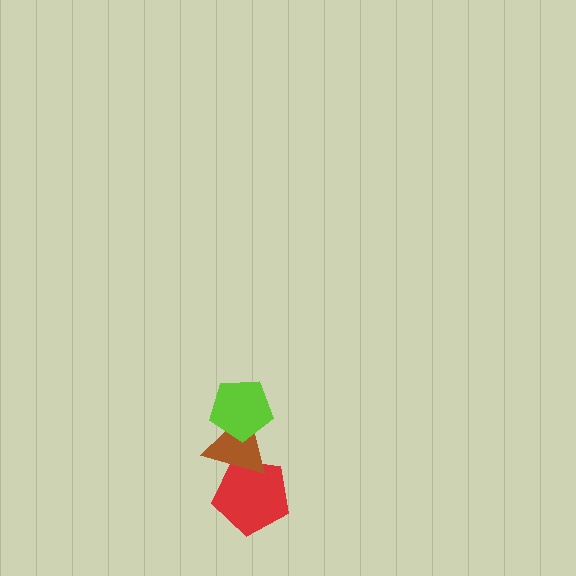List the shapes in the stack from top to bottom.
From top to bottom: the lime pentagon, the brown triangle, the red pentagon.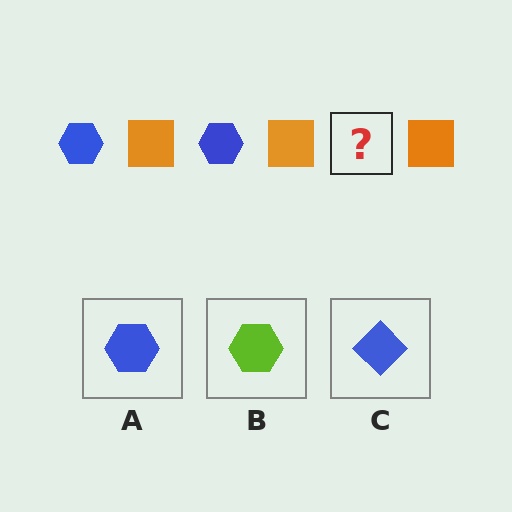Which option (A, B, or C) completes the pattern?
A.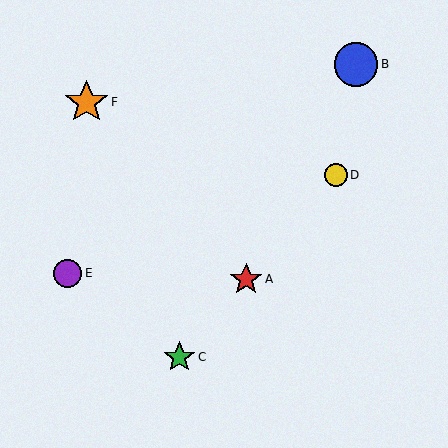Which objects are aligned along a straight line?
Objects A, C, D are aligned along a straight line.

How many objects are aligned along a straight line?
3 objects (A, C, D) are aligned along a straight line.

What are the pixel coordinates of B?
Object B is at (356, 64).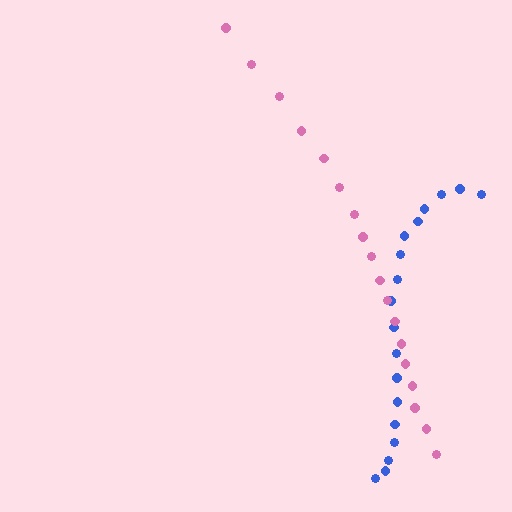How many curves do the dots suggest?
There are 2 distinct paths.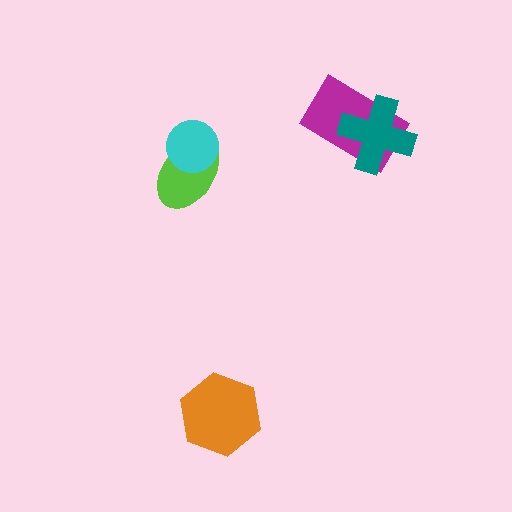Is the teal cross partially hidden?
No, no other shape covers it.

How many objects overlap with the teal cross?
1 object overlaps with the teal cross.